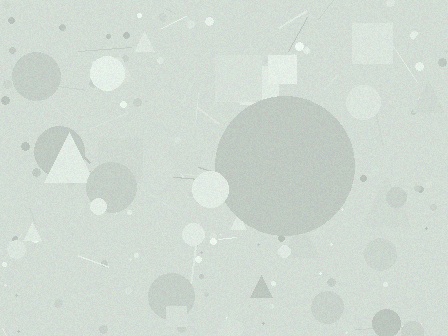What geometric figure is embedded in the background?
A circle is embedded in the background.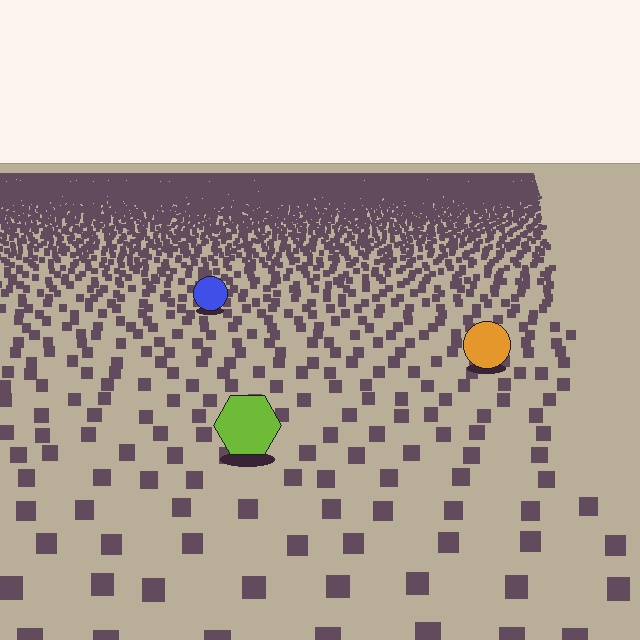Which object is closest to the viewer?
The lime hexagon is closest. The texture marks near it are larger and more spread out.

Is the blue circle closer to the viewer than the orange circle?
No. The orange circle is closer — you can tell from the texture gradient: the ground texture is coarser near it.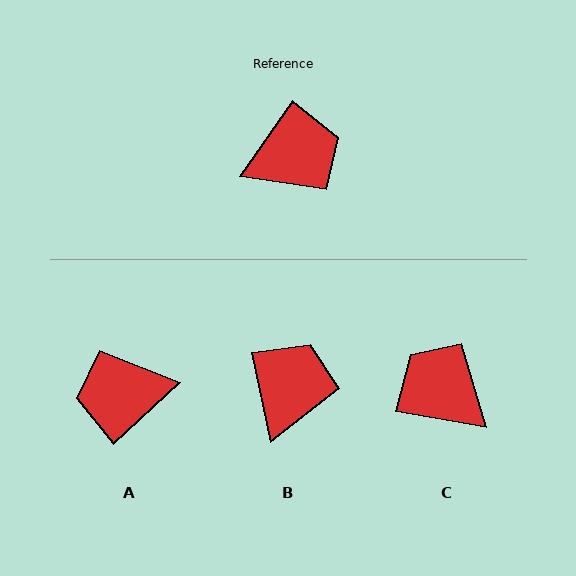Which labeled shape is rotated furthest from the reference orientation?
A, about 167 degrees away.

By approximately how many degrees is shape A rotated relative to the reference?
Approximately 167 degrees counter-clockwise.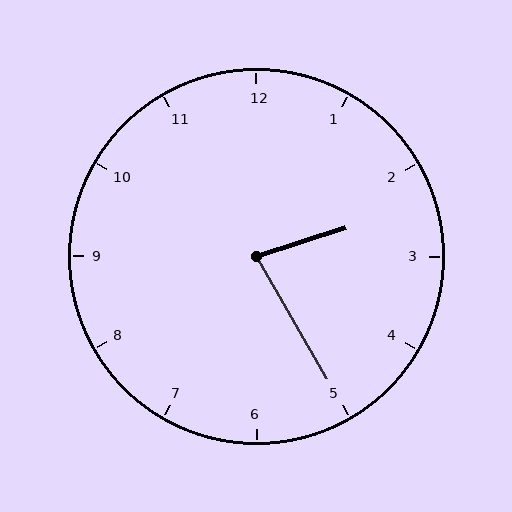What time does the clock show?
2:25.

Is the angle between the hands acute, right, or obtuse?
It is acute.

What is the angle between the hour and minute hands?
Approximately 78 degrees.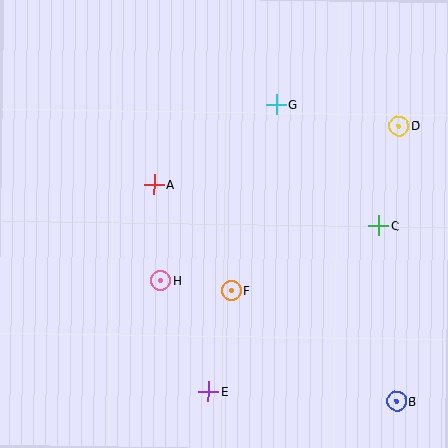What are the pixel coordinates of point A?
Point A is at (154, 185).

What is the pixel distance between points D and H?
The distance between D and H is 284 pixels.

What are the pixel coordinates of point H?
Point H is at (161, 281).